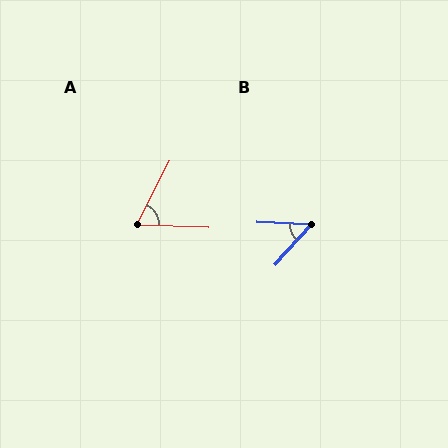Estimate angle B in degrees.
Approximately 51 degrees.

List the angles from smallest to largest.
B (51°), A (65°).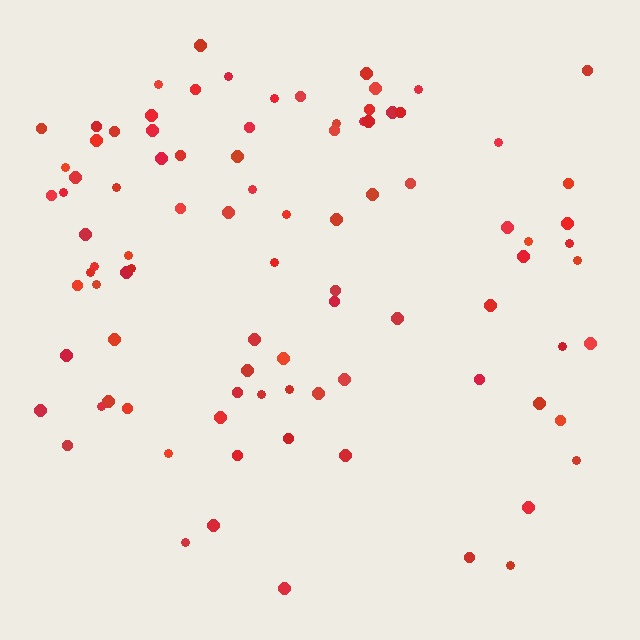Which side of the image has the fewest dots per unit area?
The bottom.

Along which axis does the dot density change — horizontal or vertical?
Vertical.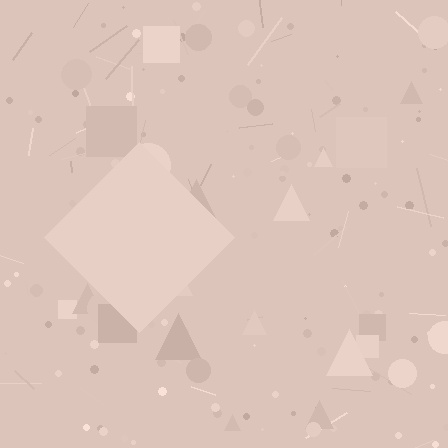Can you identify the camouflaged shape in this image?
The camouflaged shape is a diamond.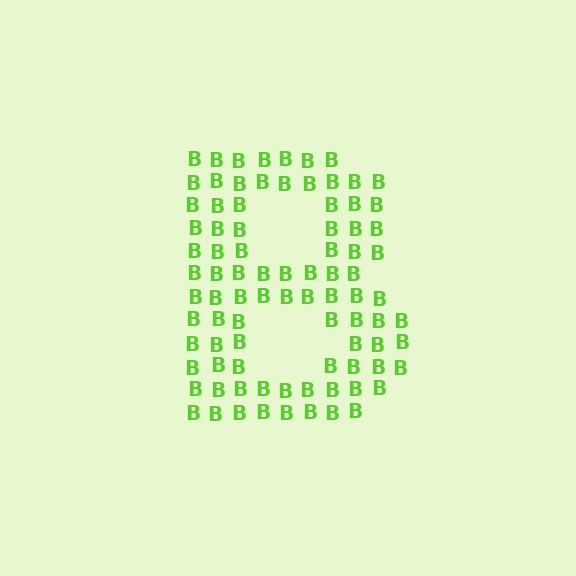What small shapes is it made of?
It is made of small letter B's.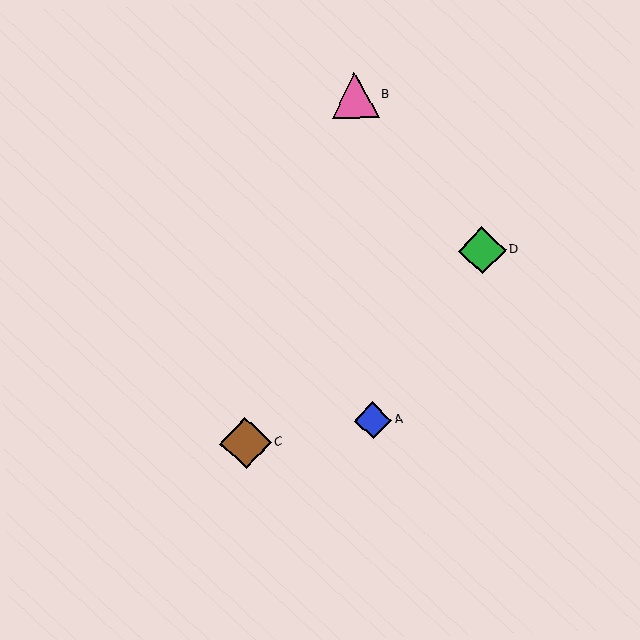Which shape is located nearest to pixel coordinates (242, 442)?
The brown diamond (labeled C) at (246, 443) is nearest to that location.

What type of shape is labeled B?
Shape B is a pink triangle.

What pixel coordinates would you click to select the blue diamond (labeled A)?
Click at (373, 420) to select the blue diamond A.